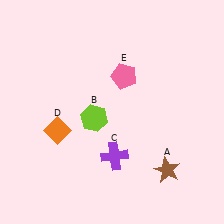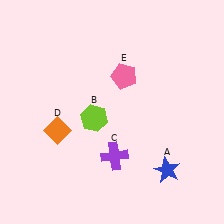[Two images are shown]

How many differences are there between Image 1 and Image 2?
There is 1 difference between the two images.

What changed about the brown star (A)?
In Image 1, A is brown. In Image 2, it changed to blue.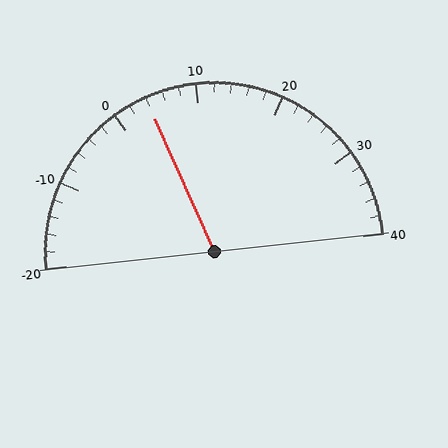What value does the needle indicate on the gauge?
The needle indicates approximately 4.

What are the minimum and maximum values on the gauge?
The gauge ranges from -20 to 40.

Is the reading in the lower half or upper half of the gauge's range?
The reading is in the lower half of the range (-20 to 40).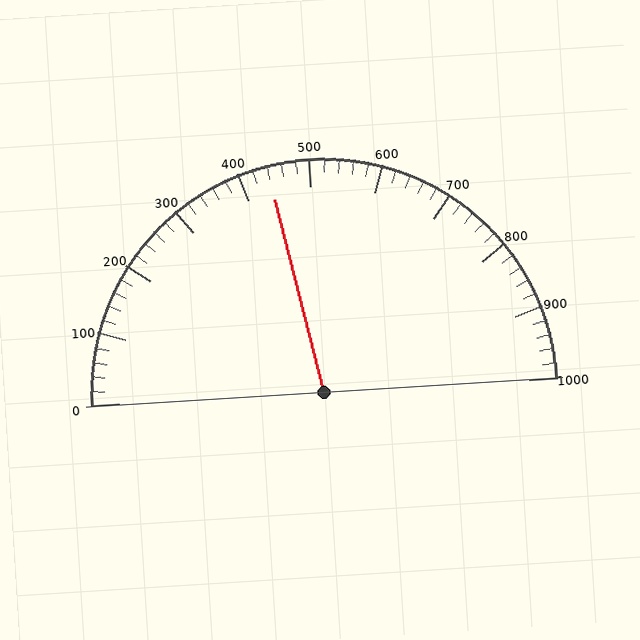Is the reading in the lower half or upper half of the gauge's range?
The reading is in the lower half of the range (0 to 1000).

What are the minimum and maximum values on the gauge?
The gauge ranges from 0 to 1000.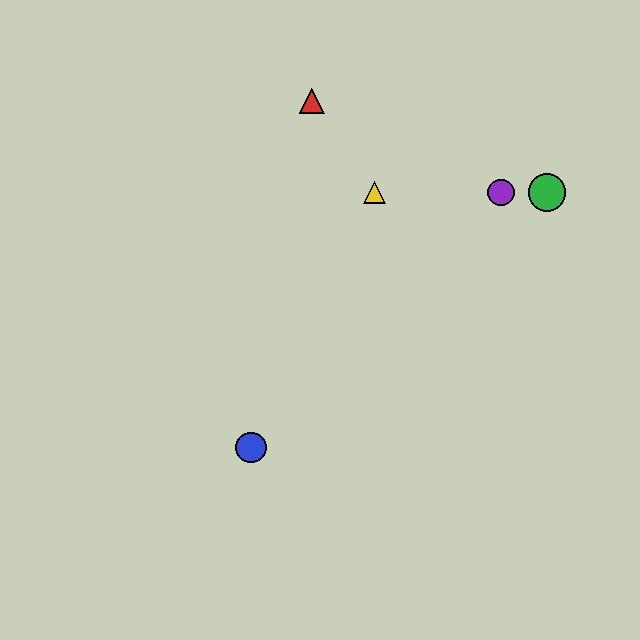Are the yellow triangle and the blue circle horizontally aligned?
No, the yellow triangle is at y≈193 and the blue circle is at y≈447.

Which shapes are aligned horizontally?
The green circle, the yellow triangle, the purple circle are aligned horizontally.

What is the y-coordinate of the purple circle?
The purple circle is at y≈193.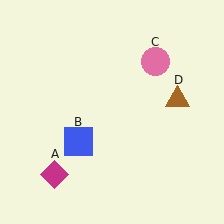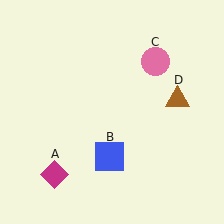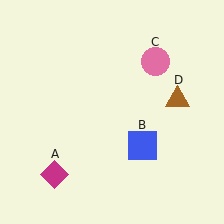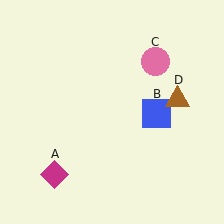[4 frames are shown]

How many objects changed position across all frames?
1 object changed position: blue square (object B).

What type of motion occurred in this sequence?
The blue square (object B) rotated counterclockwise around the center of the scene.